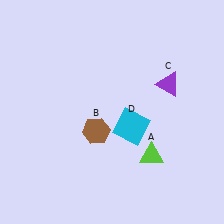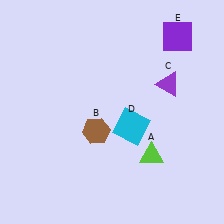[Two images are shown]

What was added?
A purple square (E) was added in Image 2.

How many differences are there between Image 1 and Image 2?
There is 1 difference between the two images.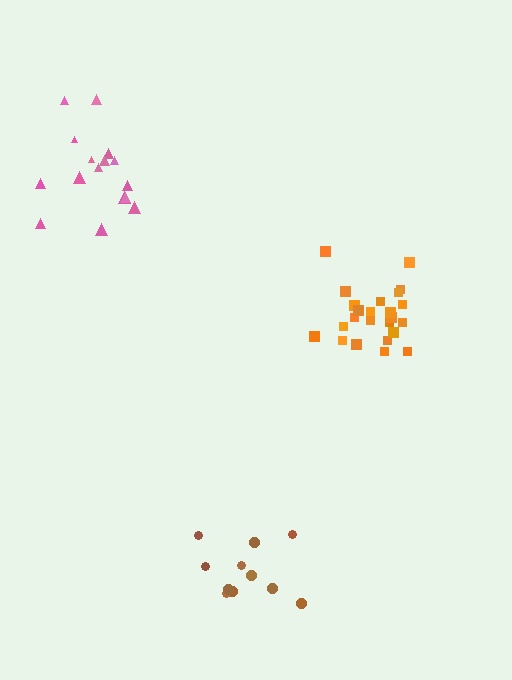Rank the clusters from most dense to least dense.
orange, brown, pink.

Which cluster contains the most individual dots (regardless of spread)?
Orange (24).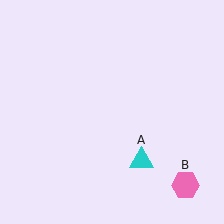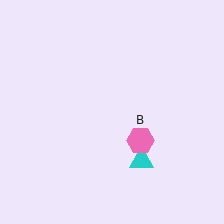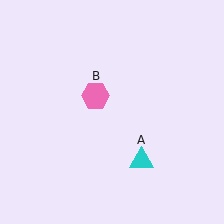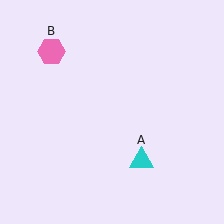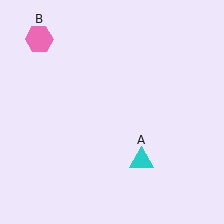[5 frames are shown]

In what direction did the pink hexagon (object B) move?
The pink hexagon (object B) moved up and to the left.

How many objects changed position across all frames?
1 object changed position: pink hexagon (object B).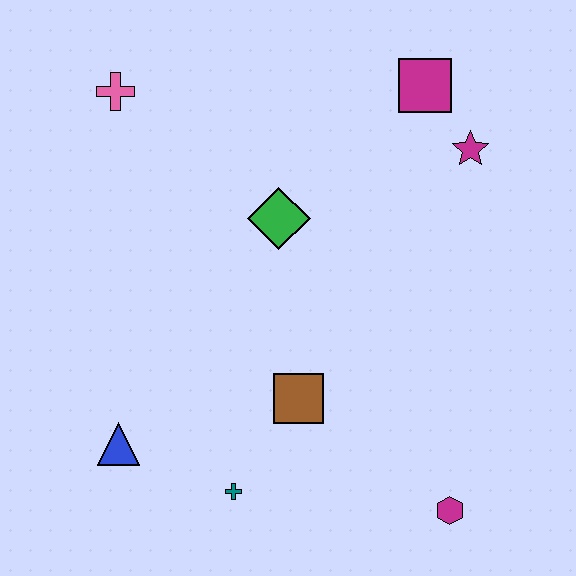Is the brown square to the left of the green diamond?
No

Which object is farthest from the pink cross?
The magenta hexagon is farthest from the pink cross.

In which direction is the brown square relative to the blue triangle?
The brown square is to the right of the blue triangle.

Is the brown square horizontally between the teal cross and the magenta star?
Yes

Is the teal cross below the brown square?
Yes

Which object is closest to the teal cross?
The brown square is closest to the teal cross.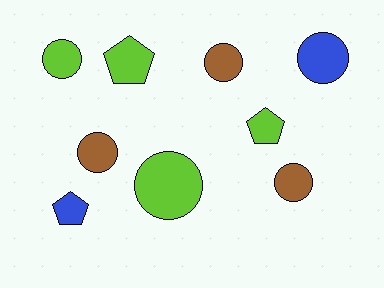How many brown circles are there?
There are 3 brown circles.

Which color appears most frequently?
Lime, with 4 objects.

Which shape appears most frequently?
Circle, with 6 objects.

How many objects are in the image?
There are 9 objects.